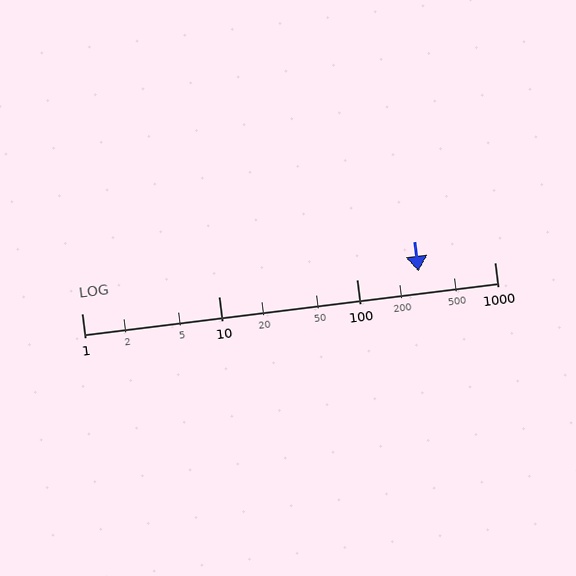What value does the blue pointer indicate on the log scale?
The pointer indicates approximately 280.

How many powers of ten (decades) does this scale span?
The scale spans 3 decades, from 1 to 1000.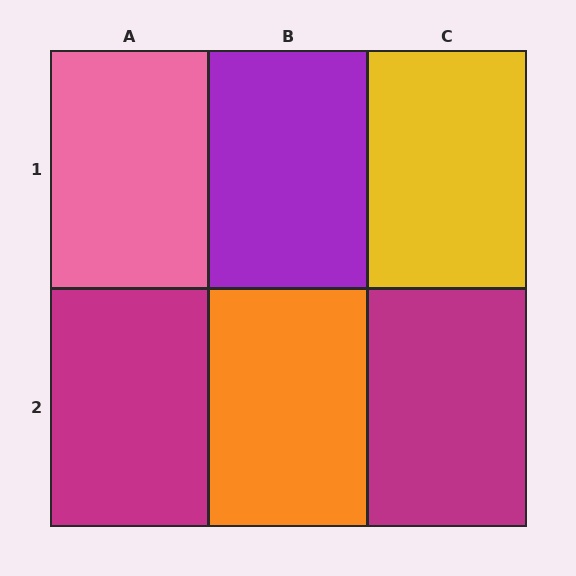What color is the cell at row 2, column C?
Magenta.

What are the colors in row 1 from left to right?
Pink, purple, yellow.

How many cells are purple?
1 cell is purple.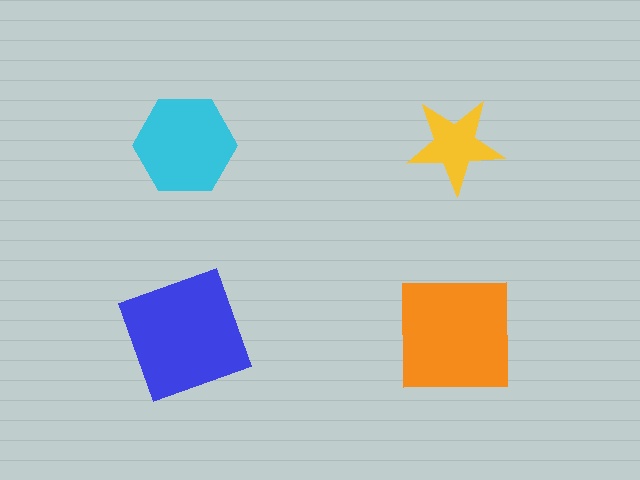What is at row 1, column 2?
A yellow star.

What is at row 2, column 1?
A blue square.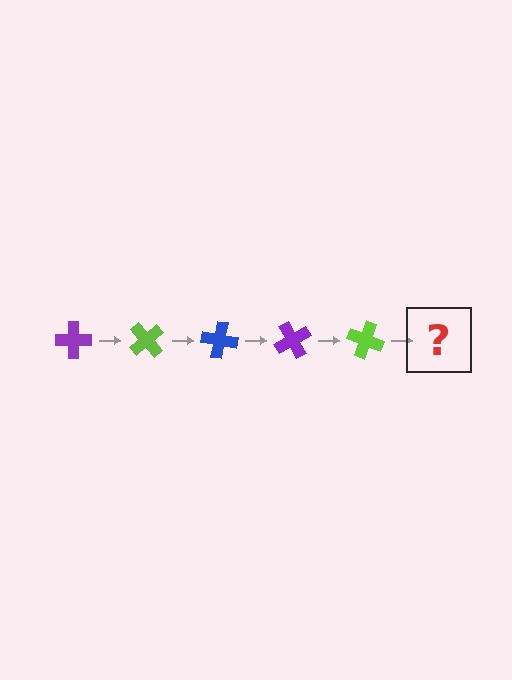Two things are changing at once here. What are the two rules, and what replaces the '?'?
The two rules are that it rotates 50 degrees each step and the color cycles through purple, lime, and blue. The '?' should be a blue cross, rotated 250 degrees from the start.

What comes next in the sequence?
The next element should be a blue cross, rotated 250 degrees from the start.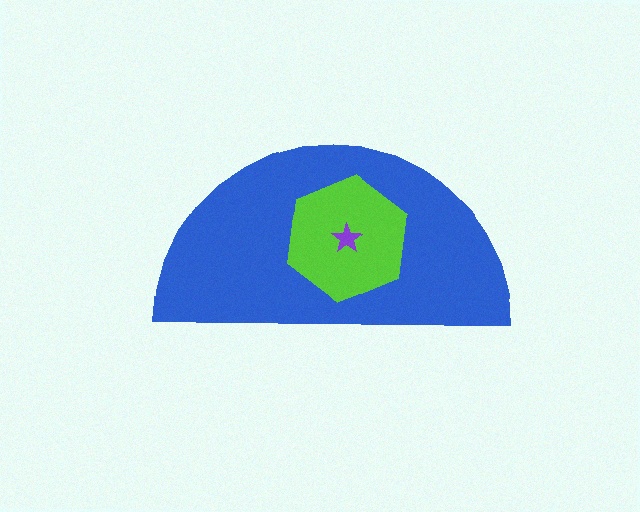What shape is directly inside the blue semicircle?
The lime hexagon.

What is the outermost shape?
The blue semicircle.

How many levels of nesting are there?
3.